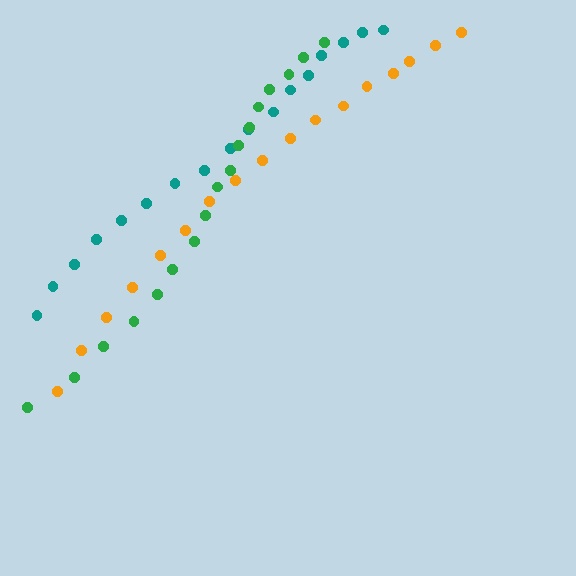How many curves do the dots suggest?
There are 3 distinct paths.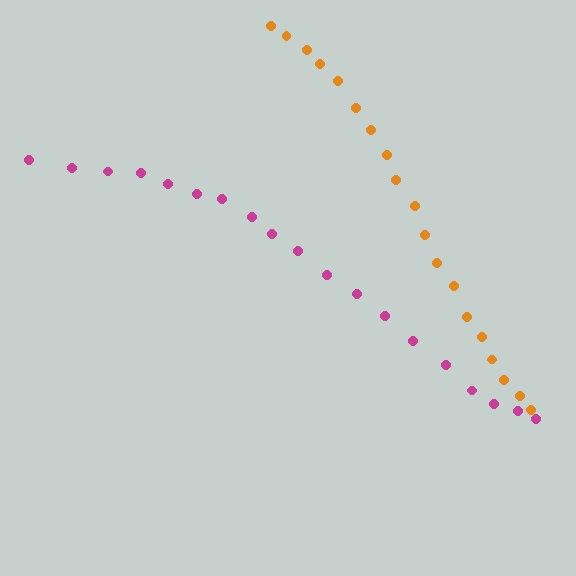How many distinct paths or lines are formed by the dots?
There are 2 distinct paths.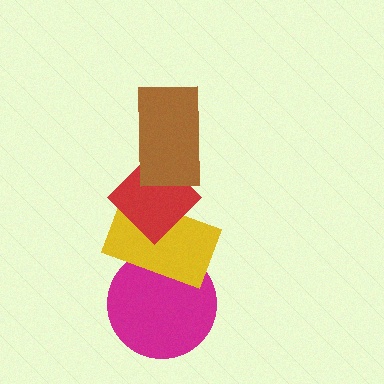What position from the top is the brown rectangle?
The brown rectangle is 1st from the top.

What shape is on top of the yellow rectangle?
The red diamond is on top of the yellow rectangle.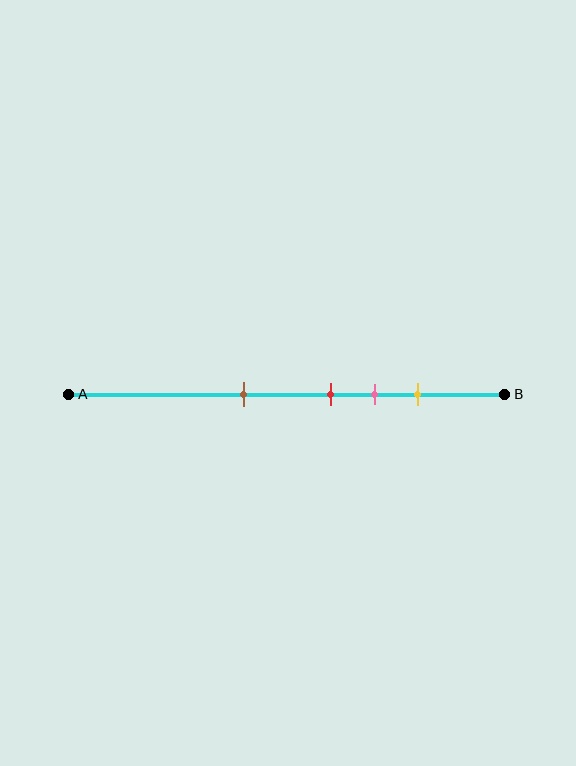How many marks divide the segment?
There are 4 marks dividing the segment.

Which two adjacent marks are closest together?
The red and pink marks are the closest adjacent pair.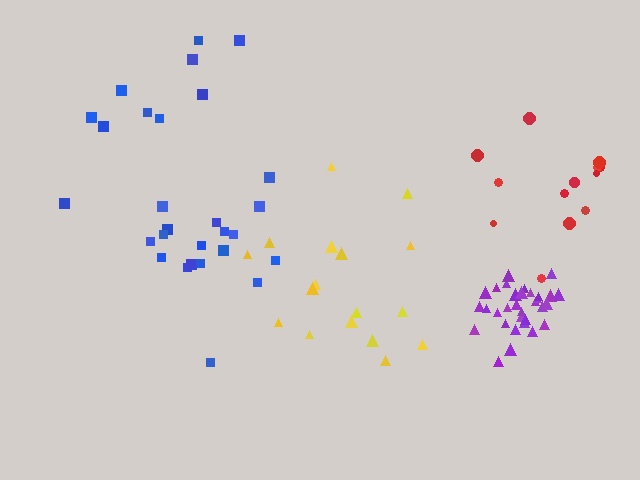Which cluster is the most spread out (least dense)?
Red.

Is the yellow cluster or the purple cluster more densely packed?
Purple.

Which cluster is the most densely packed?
Purple.